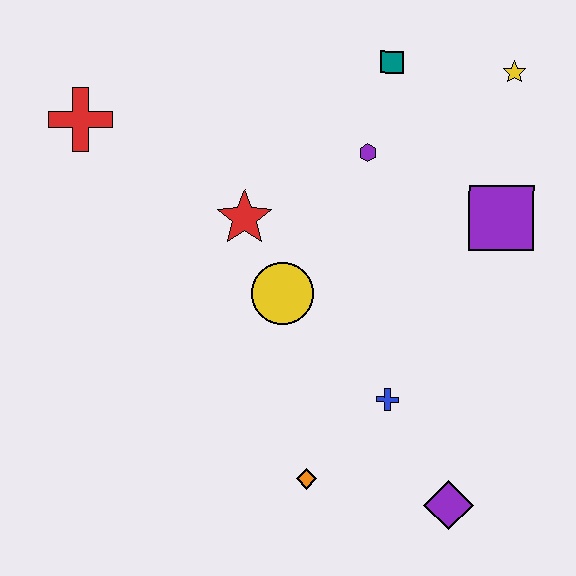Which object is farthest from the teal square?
The purple diamond is farthest from the teal square.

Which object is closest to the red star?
The yellow circle is closest to the red star.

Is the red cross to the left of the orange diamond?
Yes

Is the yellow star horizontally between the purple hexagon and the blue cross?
No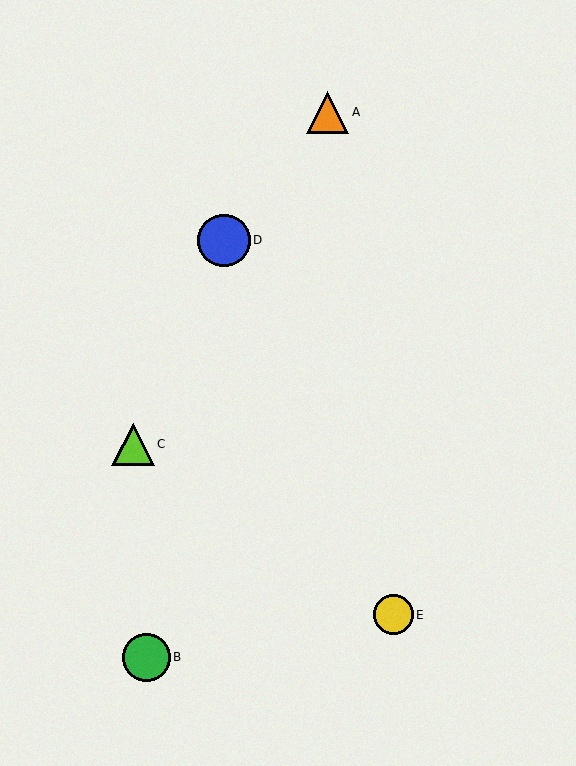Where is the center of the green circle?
The center of the green circle is at (147, 657).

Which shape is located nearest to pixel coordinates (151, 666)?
The green circle (labeled B) at (147, 657) is nearest to that location.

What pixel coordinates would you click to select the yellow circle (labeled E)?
Click at (393, 615) to select the yellow circle E.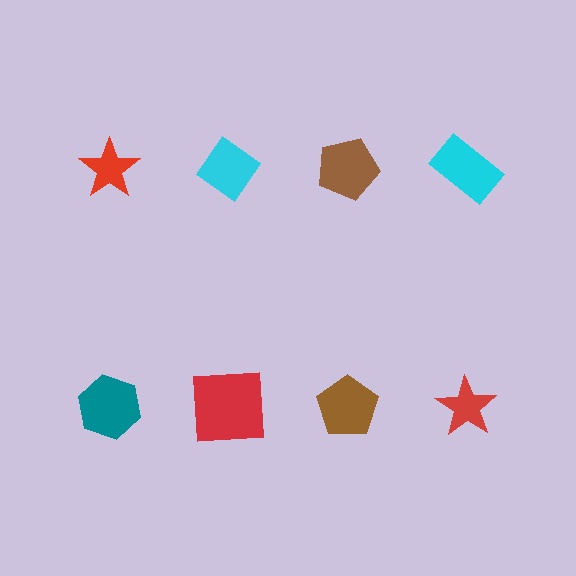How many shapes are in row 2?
4 shapes.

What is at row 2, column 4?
A red star.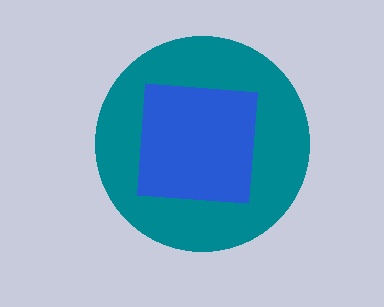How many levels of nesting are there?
2.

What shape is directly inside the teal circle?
The blue square.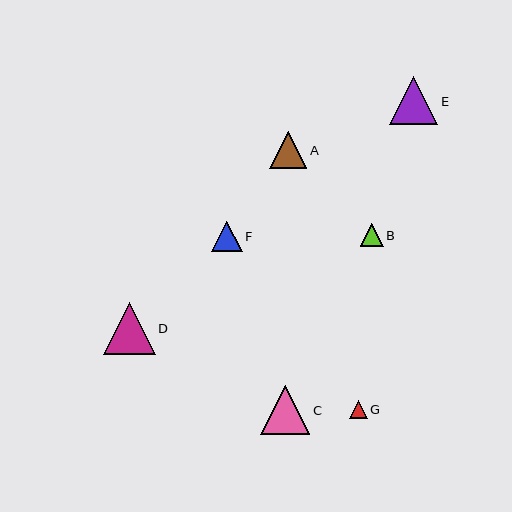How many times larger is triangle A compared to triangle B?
Triangle A is approximately 1.6 times the size of triangle B.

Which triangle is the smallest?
Triangle G is the smallest with a size of approximately 18 pixels.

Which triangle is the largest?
Triangle D is the largest with a size of approximately 52 pixels.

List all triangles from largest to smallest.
From largest to smallest: D, C, E, A, F, B, G.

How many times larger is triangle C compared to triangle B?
Triangle C is approximately 2.1 times the size of triangle B.